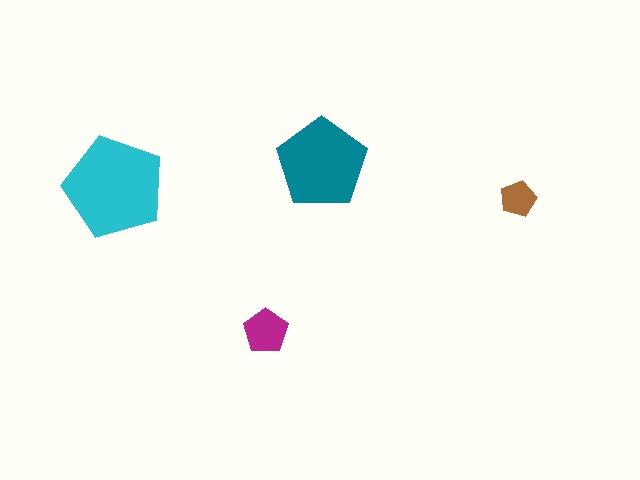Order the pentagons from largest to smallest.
the cyan one, the teal one, the magenta one, the brown one.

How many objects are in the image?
There are 4 objects in the image.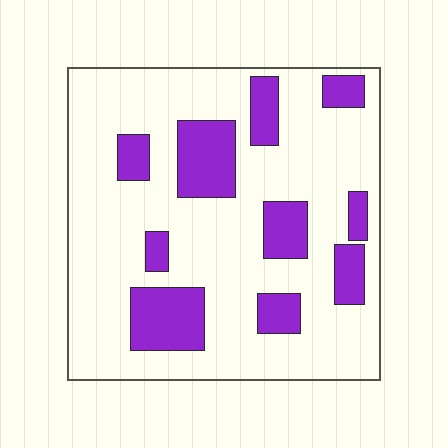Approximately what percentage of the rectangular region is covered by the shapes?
Approximately 25%.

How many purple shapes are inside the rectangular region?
10.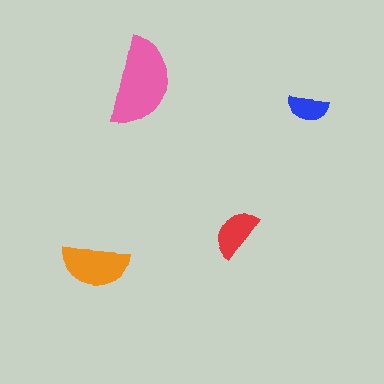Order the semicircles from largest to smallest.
the pink one, the orange one, the red one, the blue one.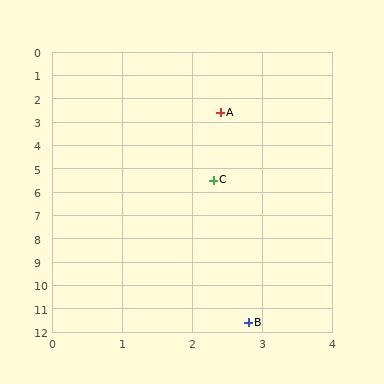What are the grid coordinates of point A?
Point A is at approximately (2.4, 2.6).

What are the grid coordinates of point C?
Point C is at approximately (2.3, 5.5).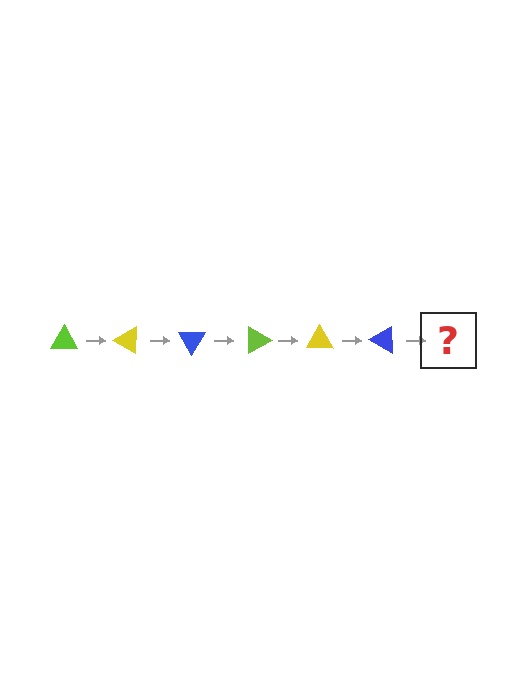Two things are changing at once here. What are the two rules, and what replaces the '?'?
The two rules are that it rotates 30 degrees each step and the color cycles through lime, yellow, and blue. The '?' should be a lime triangle, rotated 180 degrees from the start.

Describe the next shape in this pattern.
It should be a lime triangle, rotated 180 degrees from the start.